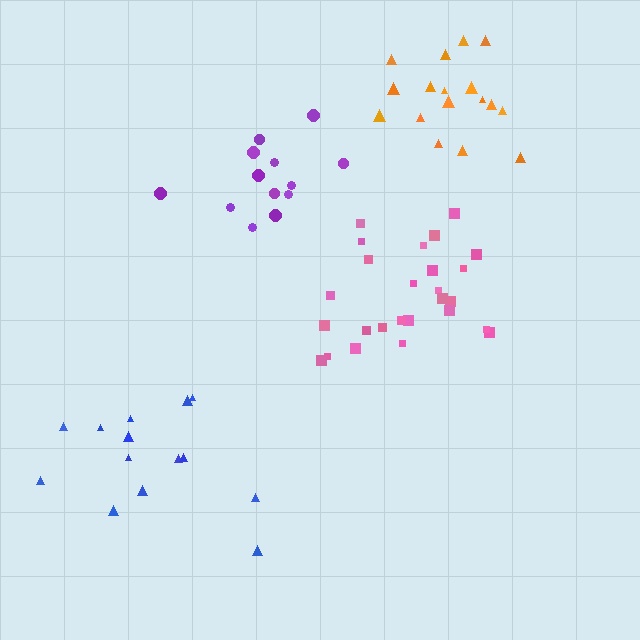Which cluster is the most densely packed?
Purple.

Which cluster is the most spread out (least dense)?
Blue.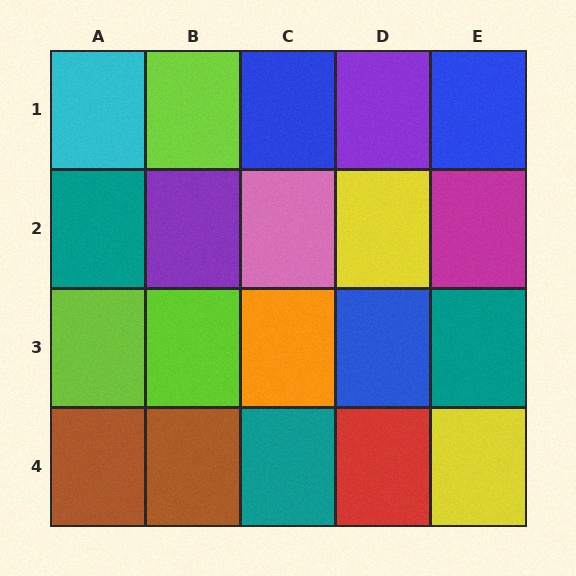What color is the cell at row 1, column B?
Lime.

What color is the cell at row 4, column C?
Teal.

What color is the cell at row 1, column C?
Blue.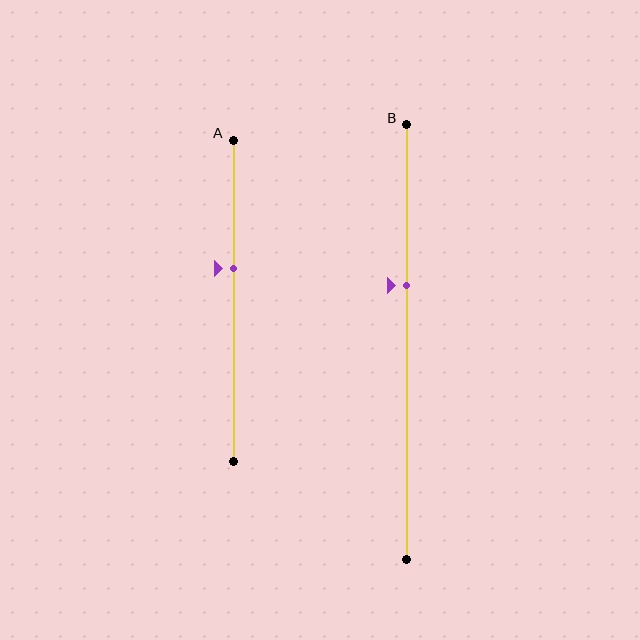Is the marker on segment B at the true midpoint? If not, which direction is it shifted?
No, the marker on segment B is shifted upward by about 13% of the segment length.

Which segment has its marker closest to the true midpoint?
Segment A has its marker closest to the true midpoint.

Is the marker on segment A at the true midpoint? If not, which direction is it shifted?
No, the marker on segment A is shifted upward by about 10% of the segment length.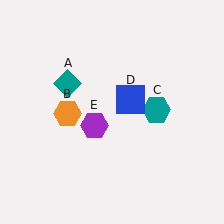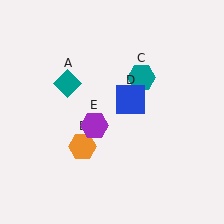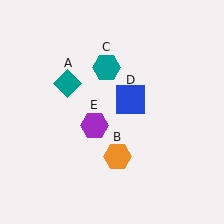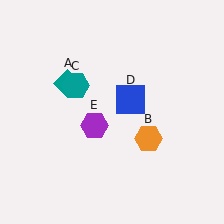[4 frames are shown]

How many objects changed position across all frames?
2 objects changed position: orange hexagon (object B), teal hexagon (object C).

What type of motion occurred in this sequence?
The orange hexagon (object B), teal hexagon (object C) rotated counterclockwise around the center of the scene.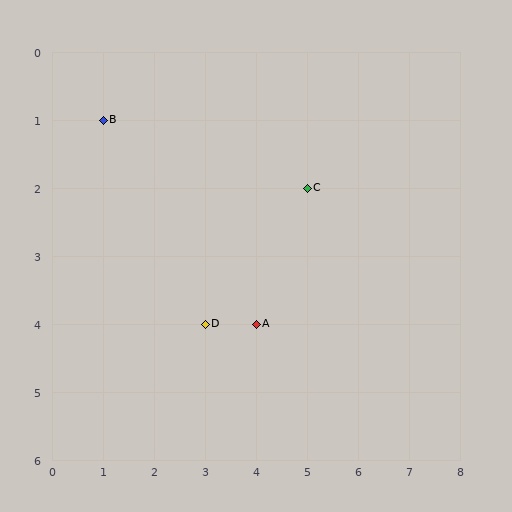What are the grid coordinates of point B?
Point B is at grid coordinates (1, 1).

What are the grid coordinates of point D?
Point D is at grid coordinates (3, 4).